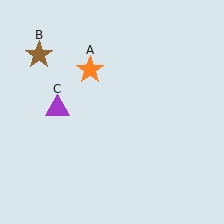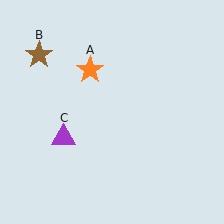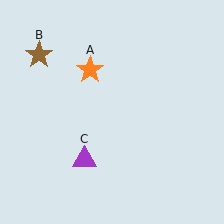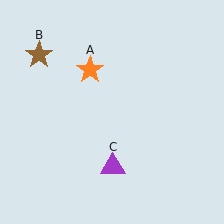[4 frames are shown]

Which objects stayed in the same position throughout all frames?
Orange star (object A) and brown star (object B) remained stationary.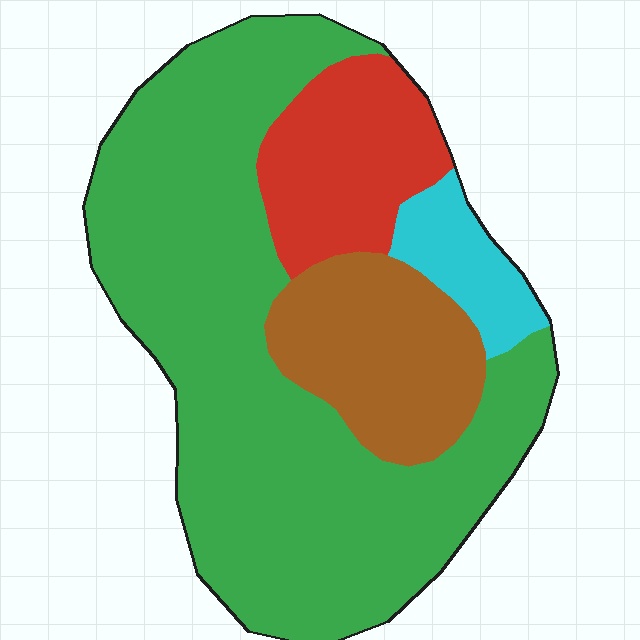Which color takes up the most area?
Green, at roughly 65%.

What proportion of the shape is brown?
Brown takes up less than a quarter of the shape.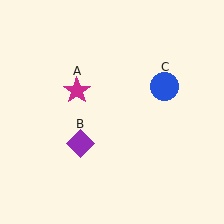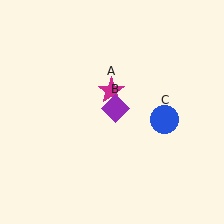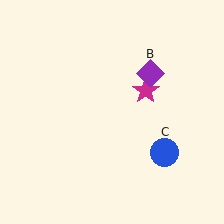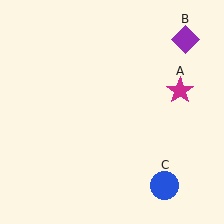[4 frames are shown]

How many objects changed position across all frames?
3 objects changed position: magenta star (object A), purple diamond (object B), blue circle (object C).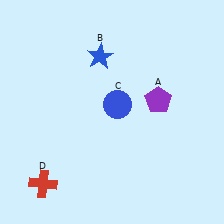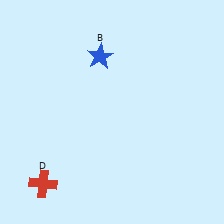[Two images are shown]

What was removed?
The purple pentagon (A), the blue circle (C) were removed in Image 2.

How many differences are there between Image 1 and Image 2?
There are 2 differences between the two images.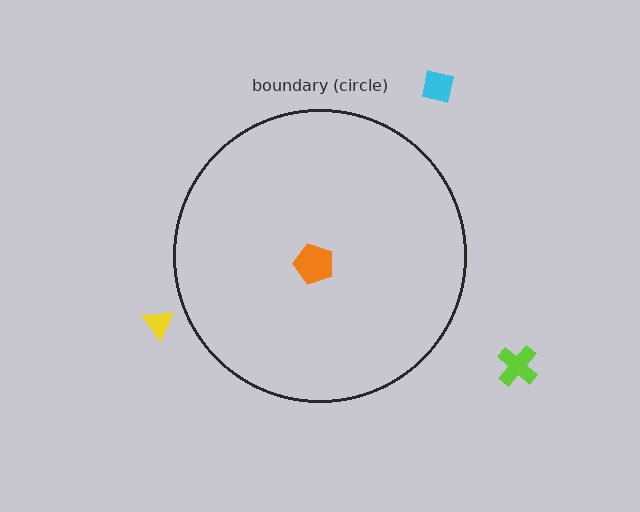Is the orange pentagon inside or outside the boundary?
Inside.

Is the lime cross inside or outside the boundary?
Outside.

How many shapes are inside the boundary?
1 inside, 3 outside.